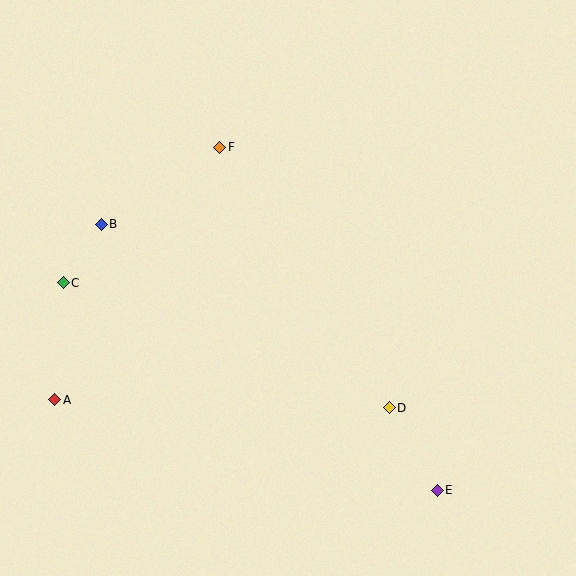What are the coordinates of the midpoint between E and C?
The midpoint between E and C is at (250, 386).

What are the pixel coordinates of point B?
Point B is at (101, 224).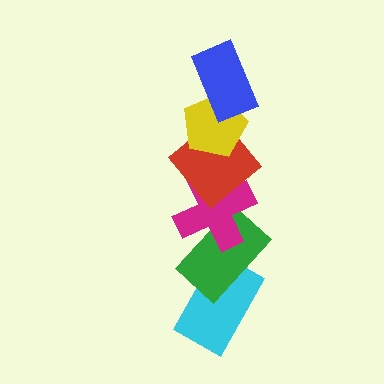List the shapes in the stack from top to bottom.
From top to bottom: the blue rectangle, the yellow pentagon, the red diamond, the magenta cross, the green rectangle, the cyan rectangle.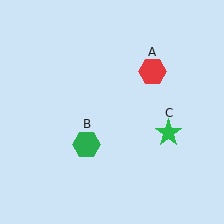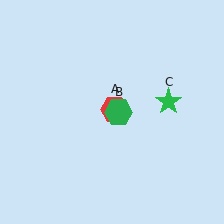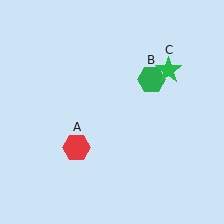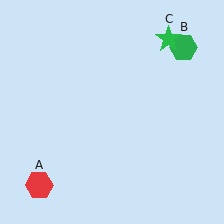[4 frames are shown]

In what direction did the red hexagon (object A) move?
The red hexagon (object A) moved down and to the left.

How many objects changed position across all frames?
3 objects changed position: red hexagon (object A), green hexagon (object B), green star (object C).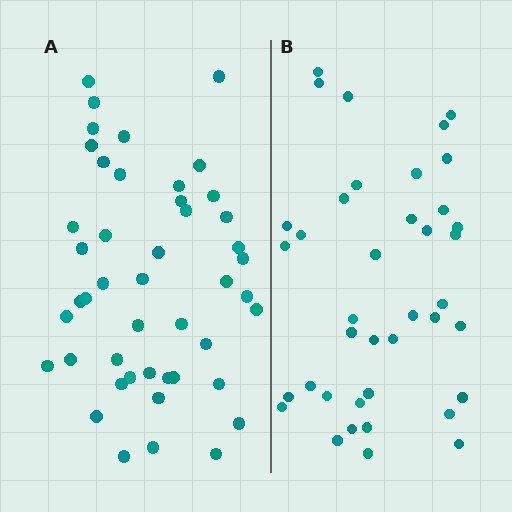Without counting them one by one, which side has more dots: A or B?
Region A (the left region) has more dots.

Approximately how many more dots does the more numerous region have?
Region A has roughly 8 or so more dots than region B.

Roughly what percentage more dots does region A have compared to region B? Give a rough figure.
About 20% more.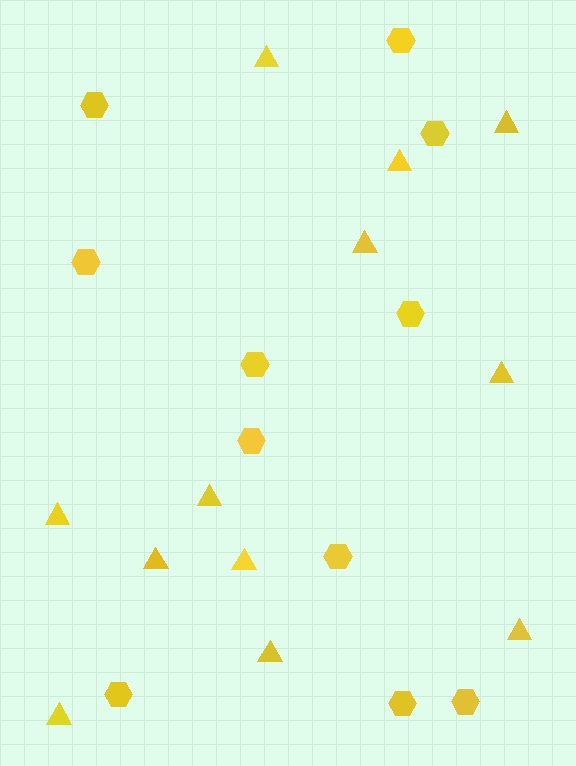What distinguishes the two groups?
There are 2 groups: one group of hexagons (11) and one group of triangles (12).